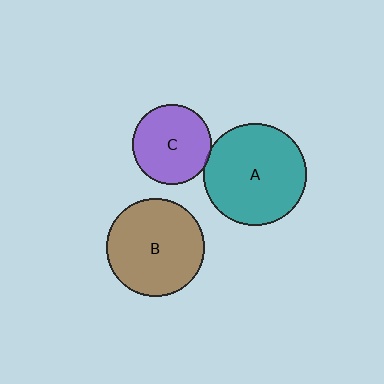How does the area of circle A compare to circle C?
Approximately 1.7 times.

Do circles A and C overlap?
Yes.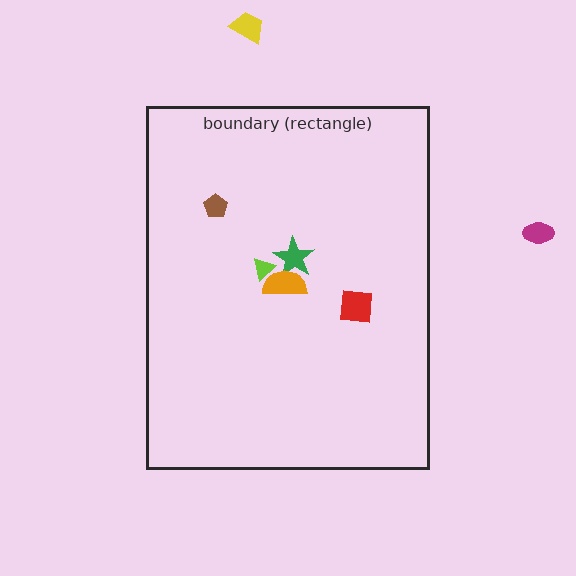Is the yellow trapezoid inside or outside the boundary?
Outside.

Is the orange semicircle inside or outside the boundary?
Inside.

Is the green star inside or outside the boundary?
Inside.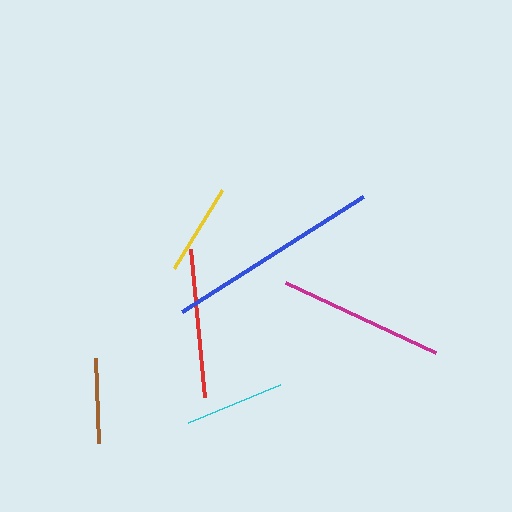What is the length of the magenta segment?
The magenta segment is approximately 166 pixels long.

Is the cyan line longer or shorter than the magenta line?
The magenta line is longer than the cyan line.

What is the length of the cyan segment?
The cyan segment is approximately 100 pixels long.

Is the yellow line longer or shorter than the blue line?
The blue line is longer than the yellow line.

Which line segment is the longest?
The blue line is the longest at approximately 215 pixels.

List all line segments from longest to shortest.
From longest to shortest: blue, magenta, red, cyan, yellow, brown.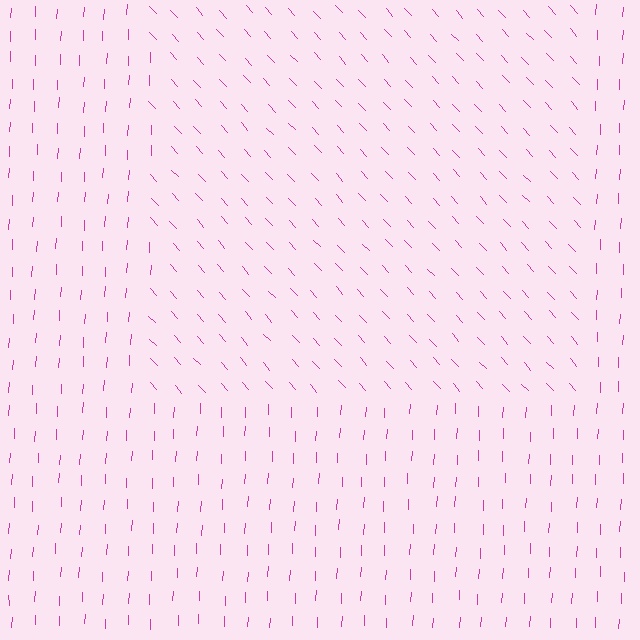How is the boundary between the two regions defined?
The boundary is defined purely by a change in line orientation (approximately 45 degrees difference). All lines are the same color and thickness.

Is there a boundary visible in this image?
Yes, there is a texture boundary formed by a change in line orientation.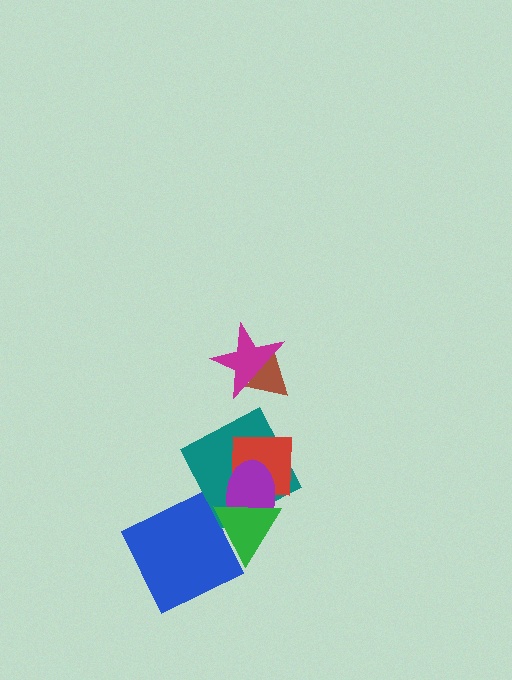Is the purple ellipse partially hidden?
Yes, it is partially covered by another shape.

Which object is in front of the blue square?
The green triangle is in front of the blue square.